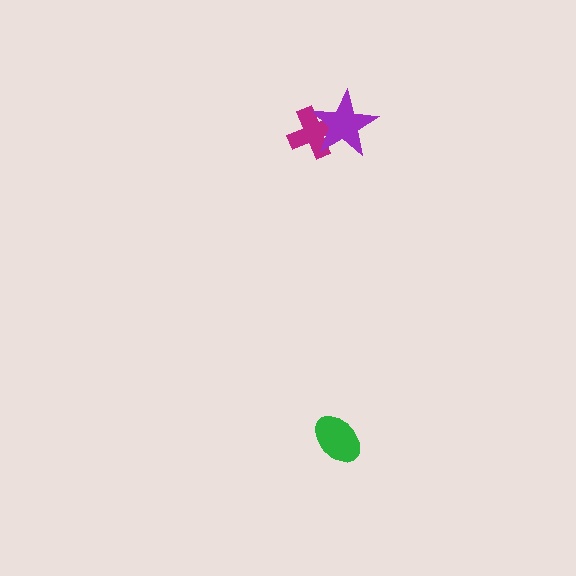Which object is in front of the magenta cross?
The purple star is in front of the magenta cross.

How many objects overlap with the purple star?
1 object overlaps with the purple star.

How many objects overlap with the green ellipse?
0 objects overlap with the green ellipse.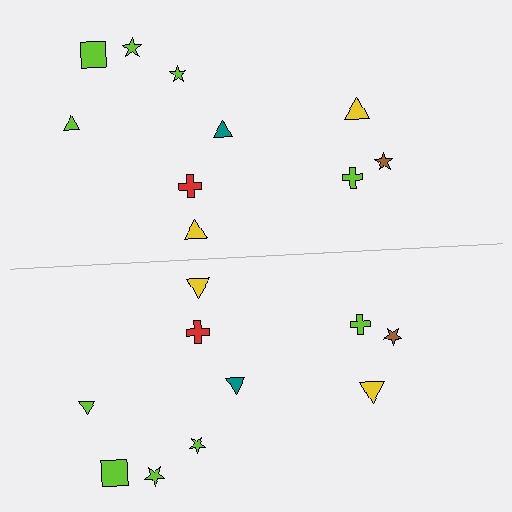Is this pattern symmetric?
Yes, this pattern has bilateral (reflection) symmetry.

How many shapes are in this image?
There are 20 shapes in this image.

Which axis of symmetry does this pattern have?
The pattern has a horizontal axis of symmetry running through the center of the image.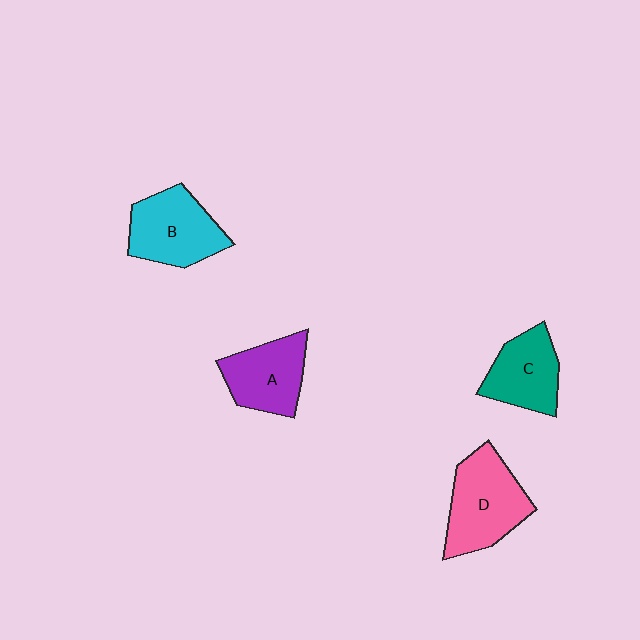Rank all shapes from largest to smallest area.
From largest to smallest: D (pink), B (cyan), A (purple), C (teal).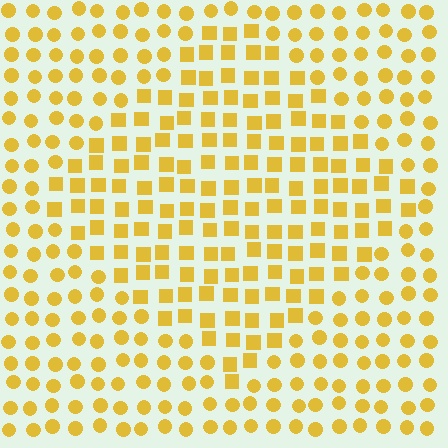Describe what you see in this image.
The image is filled with small yellow elements arranged in a uniform grid. A diamond-shaped region contains squares, while the surrounding area contains circles. The boundary is defined purely by the change in element shape.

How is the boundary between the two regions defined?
The boundary is defined by a change in element shape: squares inside vs. circles outside. All elements share the same color and spacing.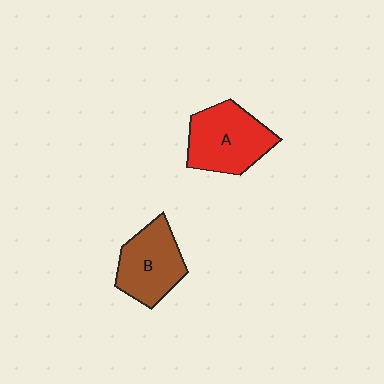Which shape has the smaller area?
Shape B (brown).